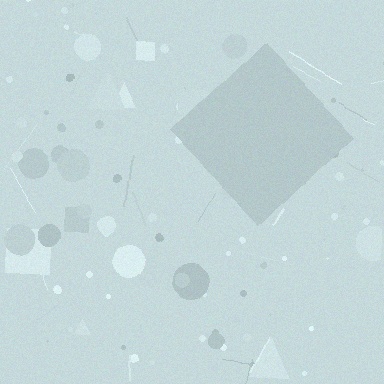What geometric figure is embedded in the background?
A diamond is embedded in the background.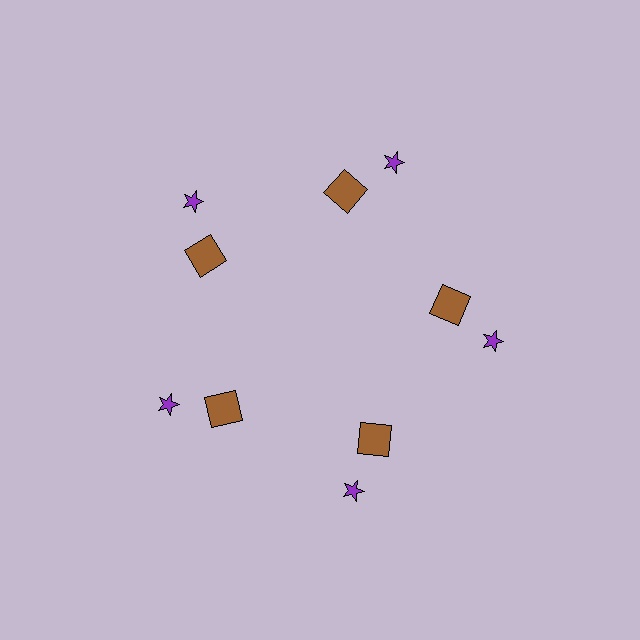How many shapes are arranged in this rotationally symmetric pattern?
There are 10 shapes, arranged in 5 groups of 2.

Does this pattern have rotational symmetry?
Yes, this pattern has 5-fold rotational symmetry. It looks the same after rotating 72 degrees around the center.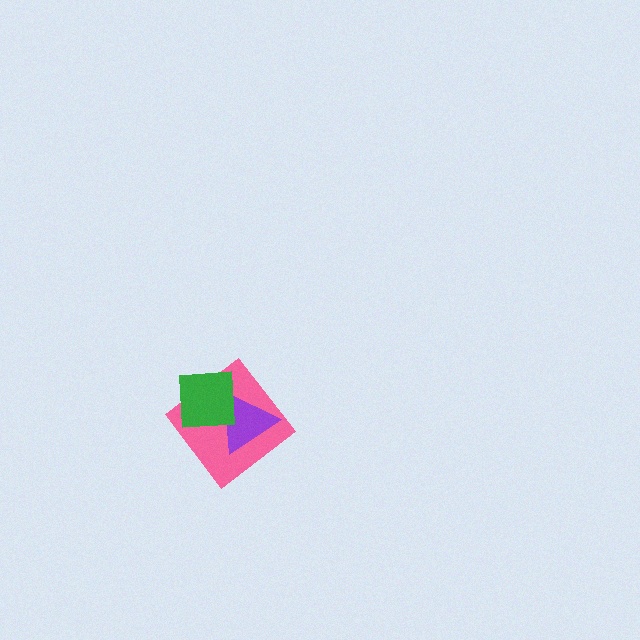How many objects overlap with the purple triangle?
2 objects overlap with the purple triangle.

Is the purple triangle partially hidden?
Yes, it is partially covered by another shape.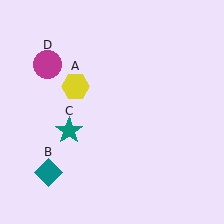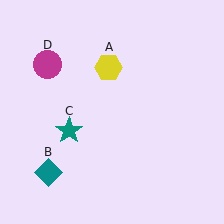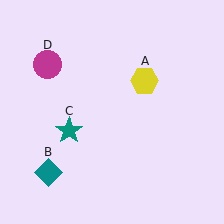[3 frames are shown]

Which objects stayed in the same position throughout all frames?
Teal diamond (object B) and teal star (object C) and magenta circle (object D) remained stationary.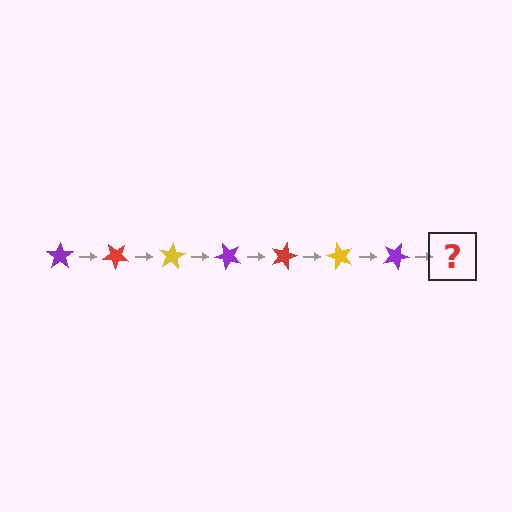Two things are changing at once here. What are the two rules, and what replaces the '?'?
The two rules are that it rotates 40 degrees each step and the color cycles through purple, red, and yellow. The '?' should be a red star, rotated 280 degrees from the start.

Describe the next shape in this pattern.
It should be a red star, rotated 280 degrees from the start.